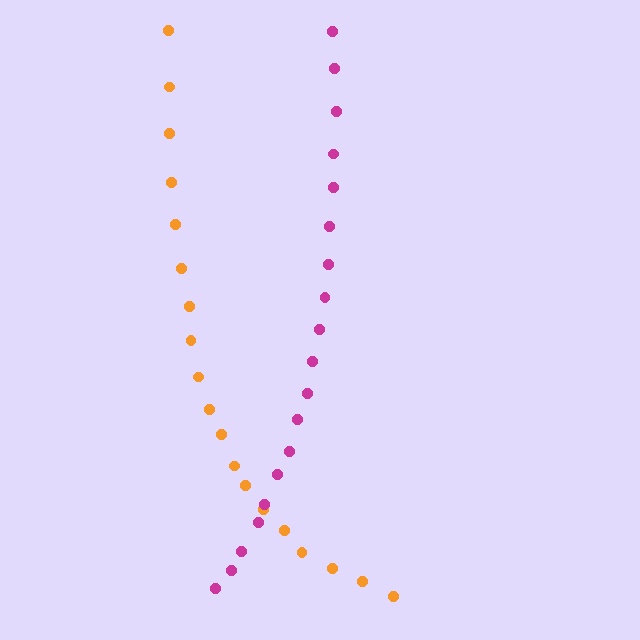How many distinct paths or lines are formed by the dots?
There are 2 distinct paths.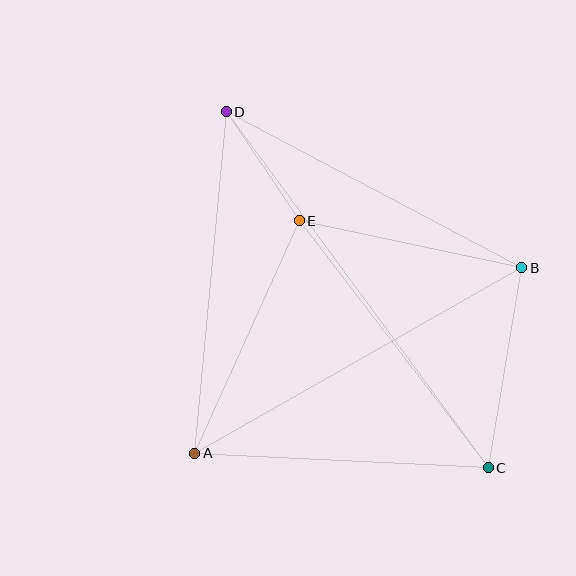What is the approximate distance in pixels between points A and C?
The distance between A and C is approximately 294 pixels.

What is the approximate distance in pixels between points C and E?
The distance between C and E is approximately 311 pixels.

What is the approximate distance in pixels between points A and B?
The distance between A and B is approximately 376 pixels.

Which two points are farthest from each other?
Points C and D are farthest from each other.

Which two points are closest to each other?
Points D and E are closest to each other.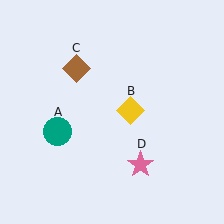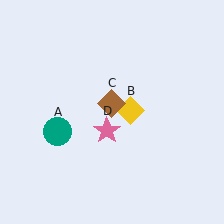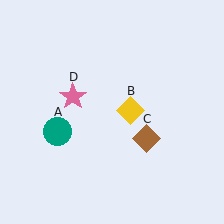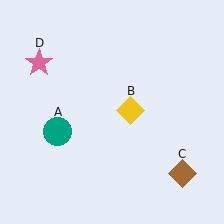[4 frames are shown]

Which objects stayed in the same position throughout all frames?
Teal circle (object A) and yellow diamond (object B) remained stationary.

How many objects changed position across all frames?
2 objects changed position: brown diamond (object C), pink star (object D).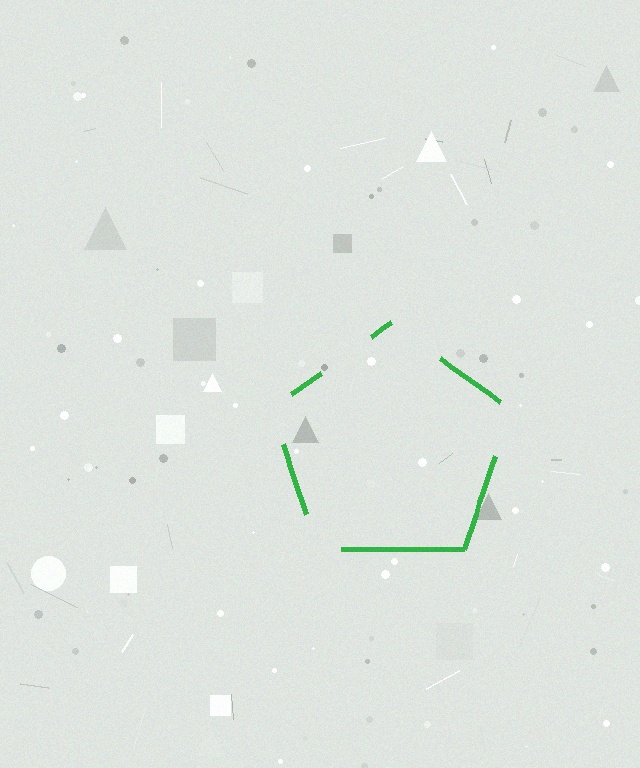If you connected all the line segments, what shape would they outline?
They would outline a pentagon.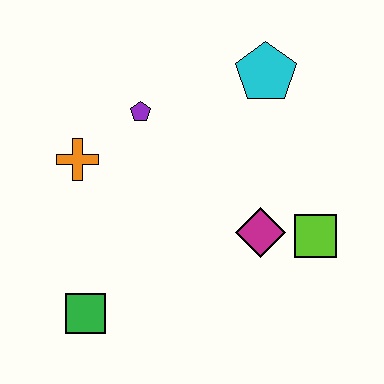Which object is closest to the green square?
The orange cross is closest to the green square.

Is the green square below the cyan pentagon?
Yes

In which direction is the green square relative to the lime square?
The green square is to the left of the lime square.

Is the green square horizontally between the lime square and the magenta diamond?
No